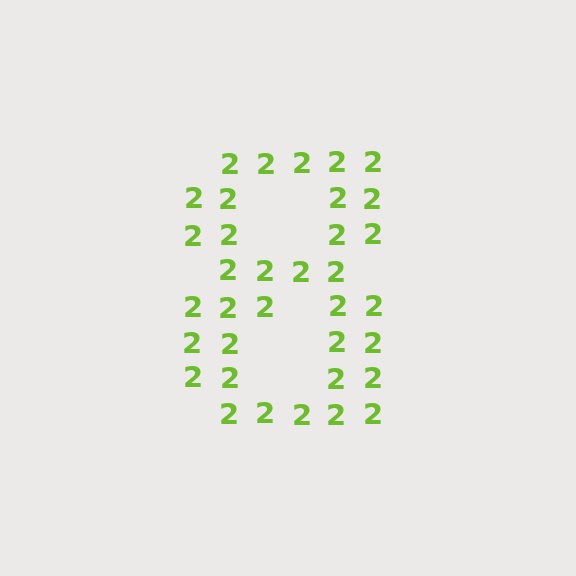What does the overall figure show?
The overall figure shows the digit 8.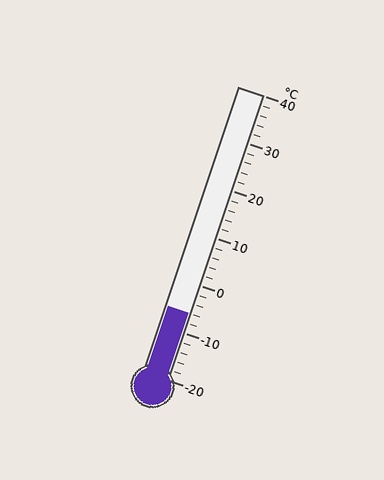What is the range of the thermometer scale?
The thermometer scale ranges from -20°C to 40°C.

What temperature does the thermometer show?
The thermometer shows approximately -6°C.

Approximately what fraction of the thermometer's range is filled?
The thermometer is filled to approximately 25% of its range.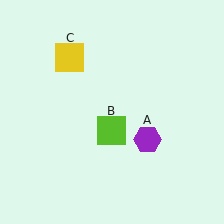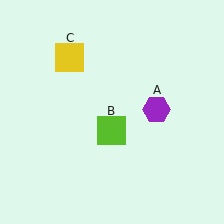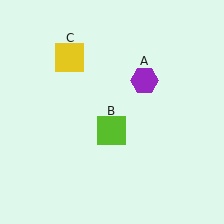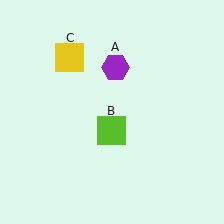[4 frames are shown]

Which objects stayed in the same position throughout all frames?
Lime square (object B) and yellow square (object C) remained stationary.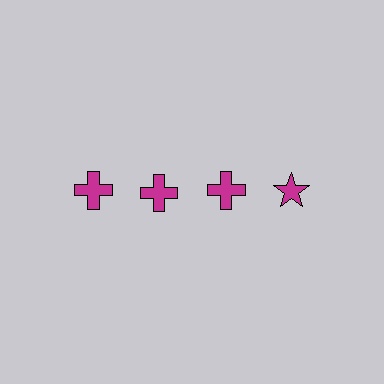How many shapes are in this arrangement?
There are 4 shapes arranged in a grid pattern.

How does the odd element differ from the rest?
It has a different shape: star instead of cross.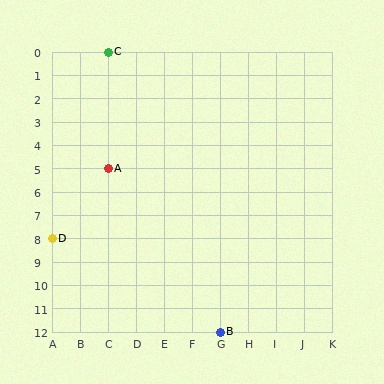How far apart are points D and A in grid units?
Points D and A are 2 columns and 3 rows apart (about 3.6 grid units diagonally).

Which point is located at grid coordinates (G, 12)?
Point B is at (G, 12).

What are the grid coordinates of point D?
Point D is at grid coordinates (A, 8).